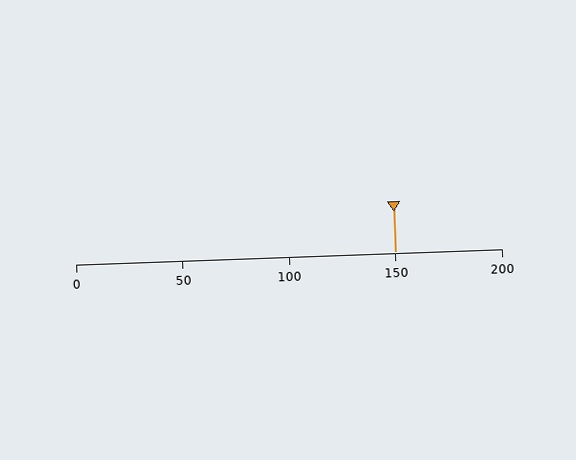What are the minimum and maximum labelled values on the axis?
The axis runs from 0 to 200.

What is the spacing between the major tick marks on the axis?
The major ticks are spaced 50 apart.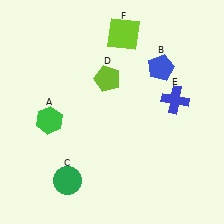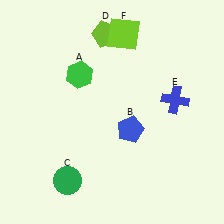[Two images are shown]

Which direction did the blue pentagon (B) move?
The blue pentagon (B) moved down.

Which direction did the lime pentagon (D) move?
The lime pentagon (D) moved up.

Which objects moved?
The objects that moved are: the green hexagon (A), the blue pentagon (B), the lime pentagon (D).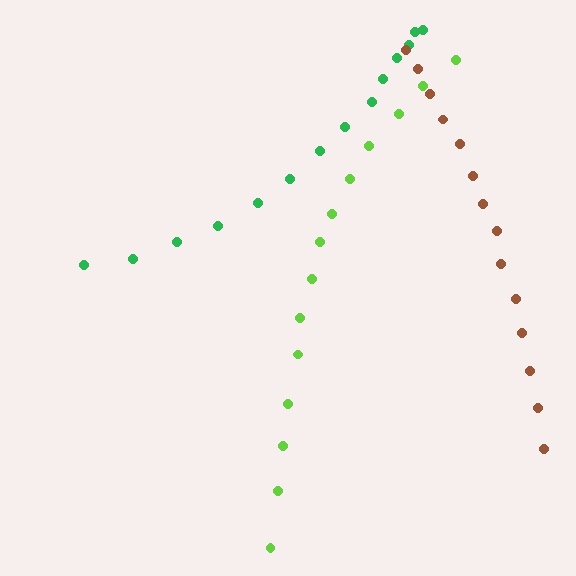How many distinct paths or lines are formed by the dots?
There are 3 distinct paths.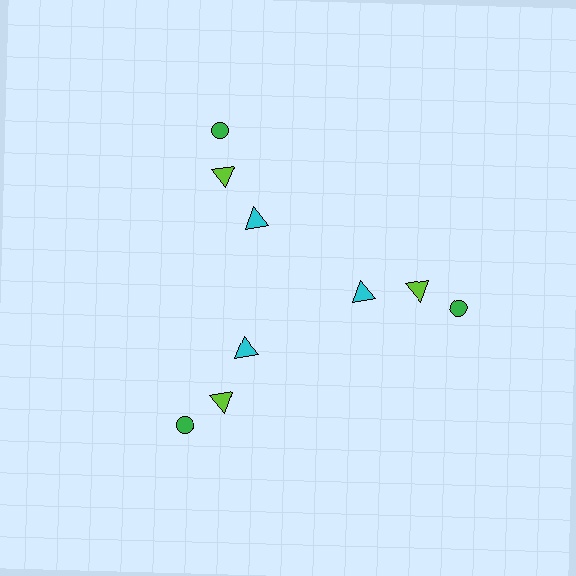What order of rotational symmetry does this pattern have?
This pattern has 3-fold rotational symmetry.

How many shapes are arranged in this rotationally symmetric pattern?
There are 9 shapes, arranged in 3 groups of 3.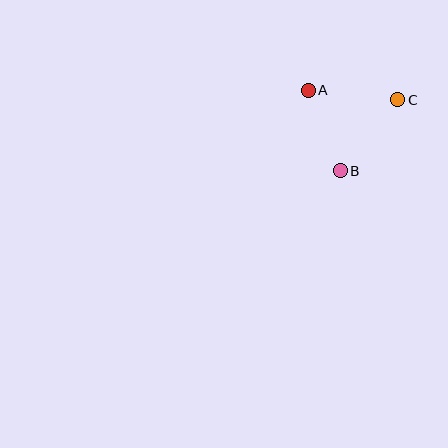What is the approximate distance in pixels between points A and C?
The distance between A and C is approximately 90 pixels.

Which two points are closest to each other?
Points A and B are closest to each other.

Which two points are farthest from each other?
Points B and C are farthest from each other.